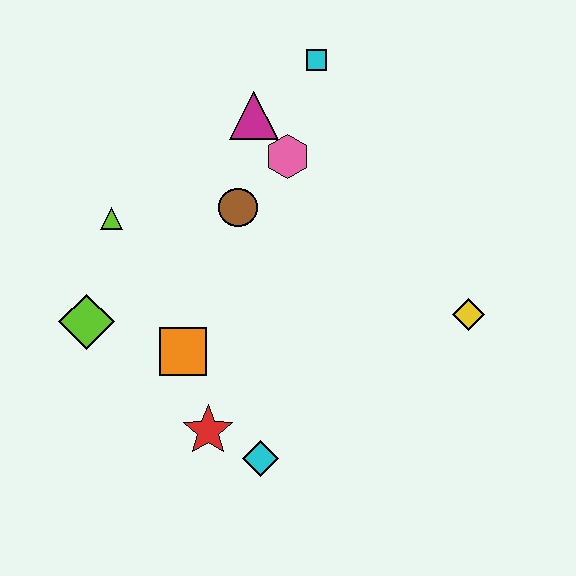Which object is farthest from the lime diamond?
The yellow diamond is farthest from the lime diamond.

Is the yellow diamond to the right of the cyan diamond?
Yes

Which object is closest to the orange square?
The red star is closest to the orange square.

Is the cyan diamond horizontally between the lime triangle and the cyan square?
Yes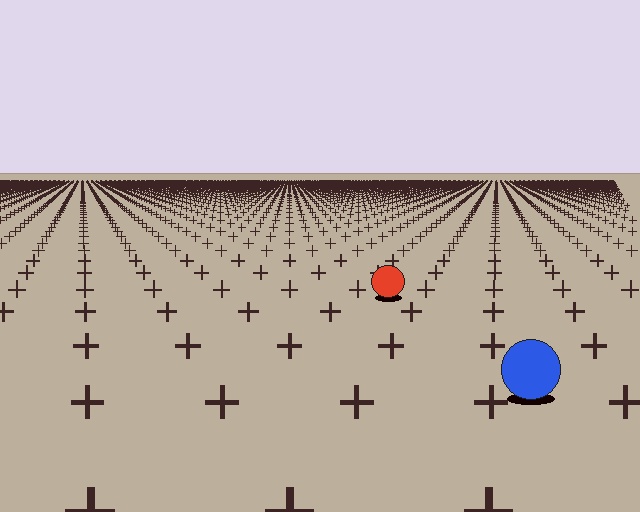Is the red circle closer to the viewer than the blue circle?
No. The blue circle is closer — you can tell from the texture gradient: the ground texture is coarser near it.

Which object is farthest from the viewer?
The red circle is farthest from the viewer. It appears smaller and the ground texture around it is denser.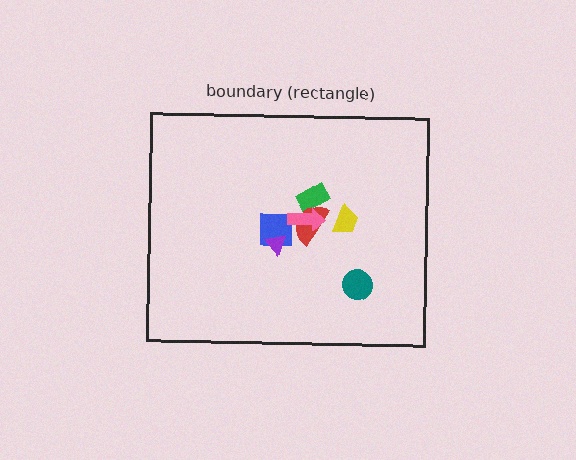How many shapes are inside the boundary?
7 inside, 0 outside.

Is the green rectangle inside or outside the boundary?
Inside.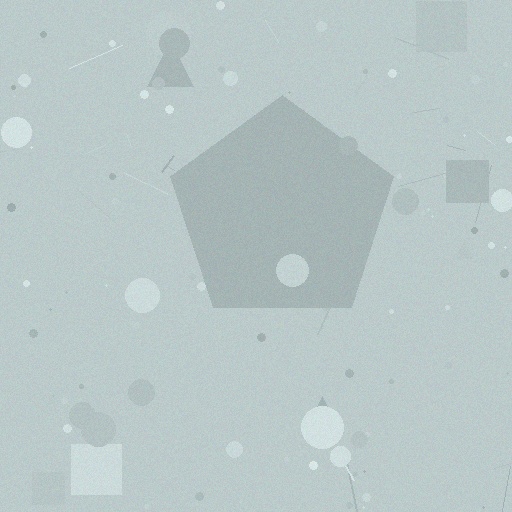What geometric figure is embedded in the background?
A pentagon is embedded in the background.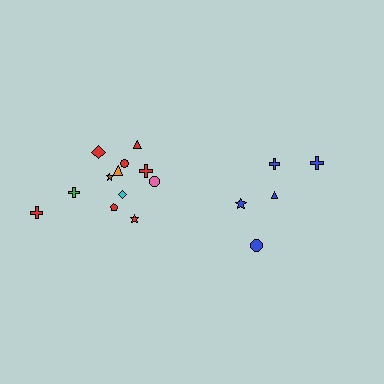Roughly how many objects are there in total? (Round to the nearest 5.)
Roughly 15 objects in total.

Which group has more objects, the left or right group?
The left group.